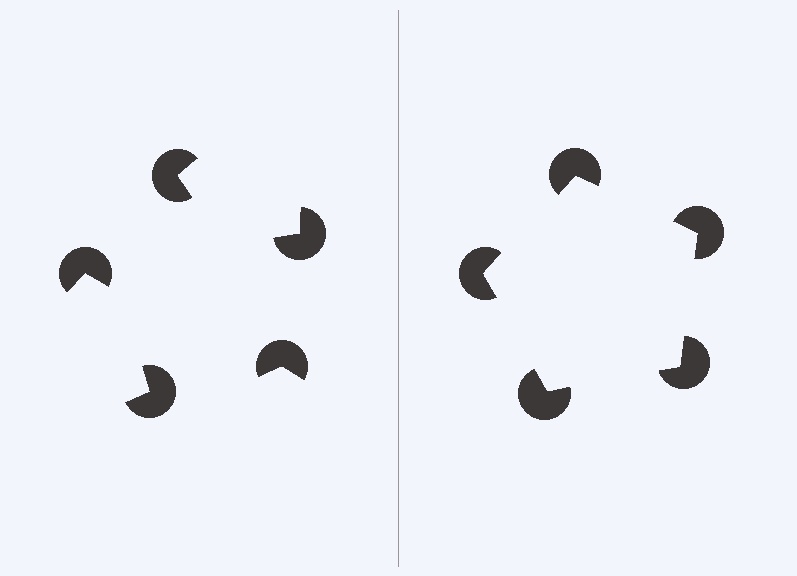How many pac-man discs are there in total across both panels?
10 — 5 on each side.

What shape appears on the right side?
An illusory pentagon.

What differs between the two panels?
The pac-man discs are positioned identically on both sides; only the wedge orientations differ. On the right they align to a pentagon; on the left they are misaligned.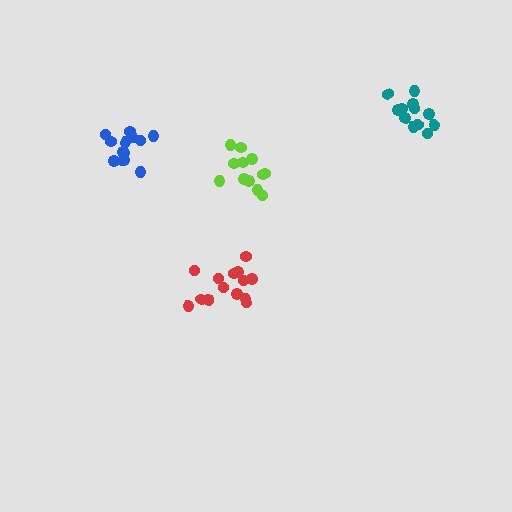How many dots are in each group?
Group 1: 14 dots, Group 2: 12 dots, Group 3: 12 dots, Group 4: 12 dots (50 total).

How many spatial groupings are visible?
There are 4 spatial groupings.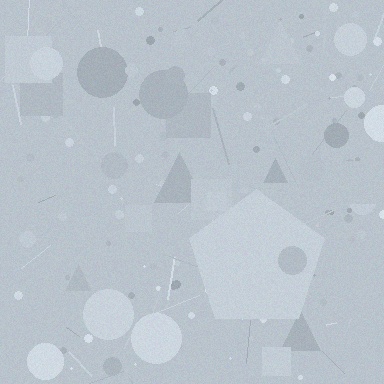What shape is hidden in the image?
A pentagon is hidden in the image.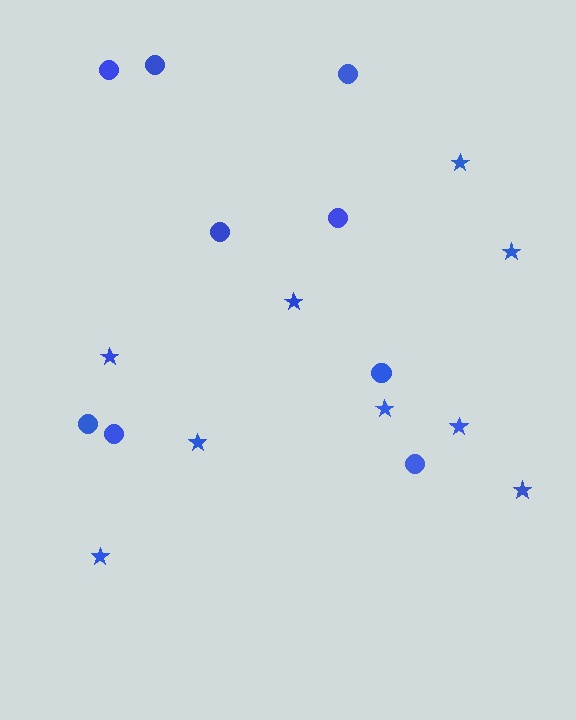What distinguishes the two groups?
There are 2 groups: one group of stars (9) and one group of circles (9).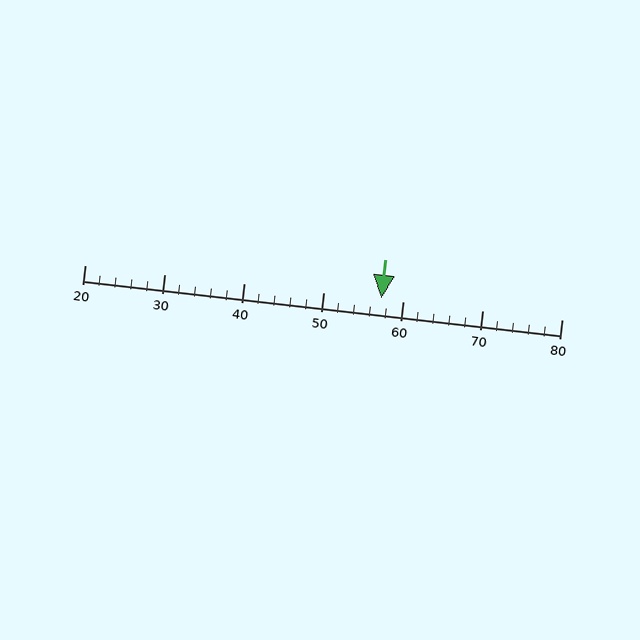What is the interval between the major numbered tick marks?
The major tick marks are spaced 10 units apart.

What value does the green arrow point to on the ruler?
The green arrow points to approximately 57.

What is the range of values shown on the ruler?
The ruler shows values from 20 to 80.